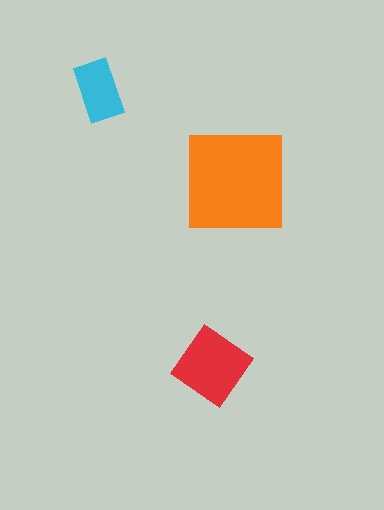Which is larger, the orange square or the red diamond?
The orange square.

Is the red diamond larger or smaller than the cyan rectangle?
Larger.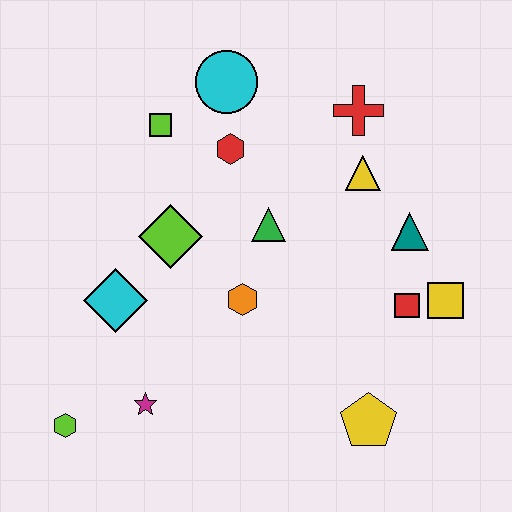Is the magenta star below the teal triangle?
Yes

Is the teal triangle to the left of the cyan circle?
No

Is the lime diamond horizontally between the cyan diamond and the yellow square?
Yes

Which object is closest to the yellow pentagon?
The red square is closest to the yellow pentagon.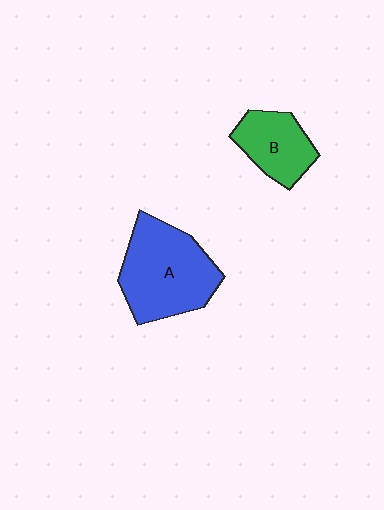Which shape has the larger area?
Shape A (blue).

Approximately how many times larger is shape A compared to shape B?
Approximately 1.8 times.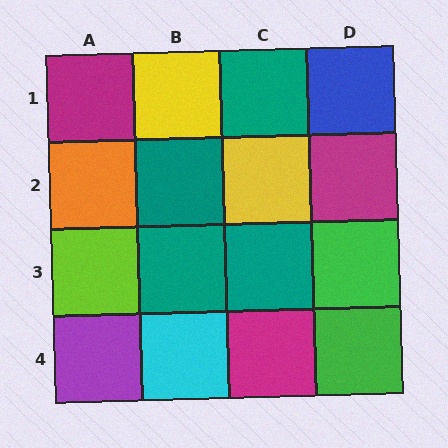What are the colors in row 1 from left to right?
Magenta, yellow, teal, blue.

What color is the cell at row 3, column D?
Green.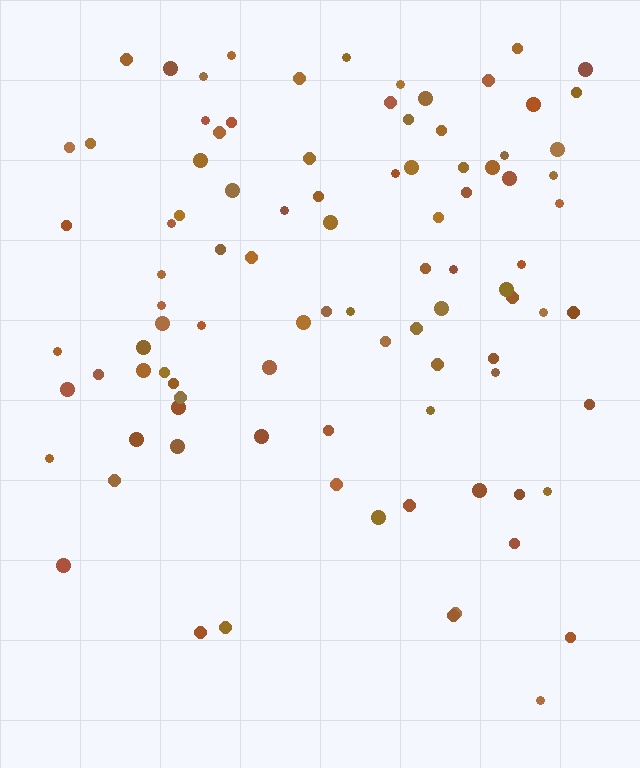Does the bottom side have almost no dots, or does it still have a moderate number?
Still a moderate number, just noticeably fewer than the top.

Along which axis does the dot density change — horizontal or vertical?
Vertical.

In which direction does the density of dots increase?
From bottom to top, with the top side densest.